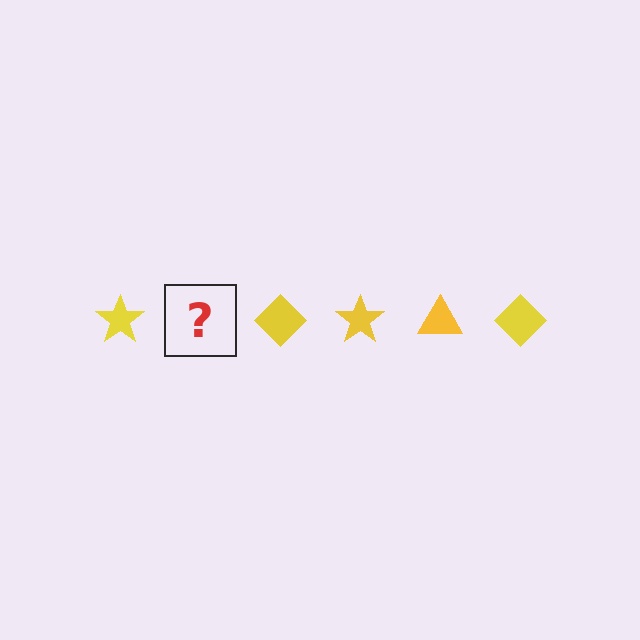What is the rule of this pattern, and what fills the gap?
The rule is that the pattern cycles through star, triangle, diamond shapes in yellow. The gap should be filled with a yellow triangle.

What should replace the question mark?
The question mark should be replaced with a yellow triangle.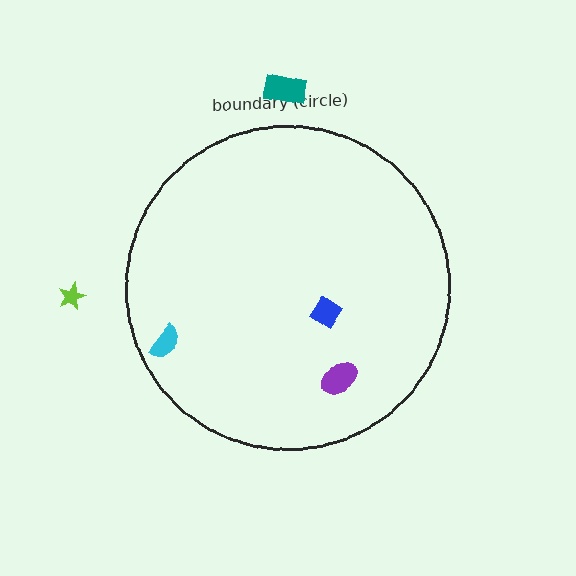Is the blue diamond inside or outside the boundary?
Inside.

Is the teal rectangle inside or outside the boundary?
Outside.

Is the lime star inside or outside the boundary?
Outside.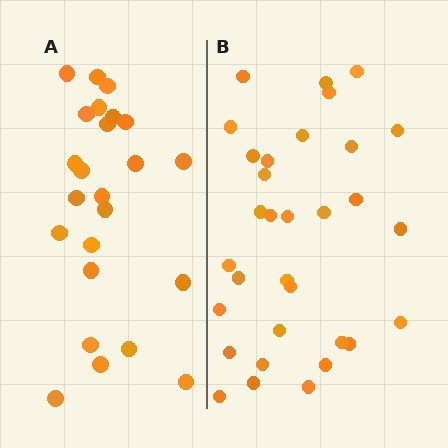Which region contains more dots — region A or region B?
Region B (the right region) has more dots.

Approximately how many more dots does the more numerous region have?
Region B has roughly 8 or so more dots than region A.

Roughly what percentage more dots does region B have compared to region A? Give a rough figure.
About 35% more.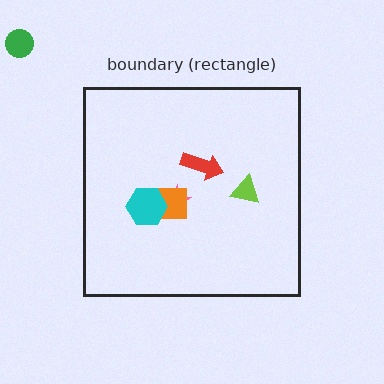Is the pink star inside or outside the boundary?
Inside.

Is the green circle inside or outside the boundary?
Outside.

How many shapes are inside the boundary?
5 inside, 1 outside.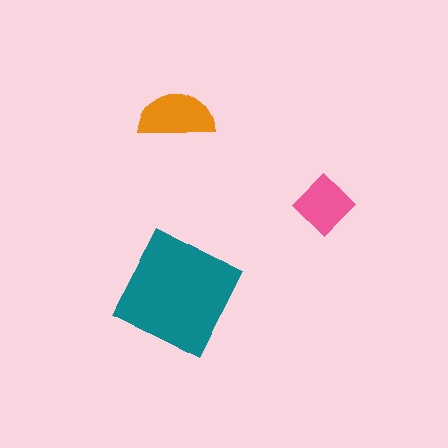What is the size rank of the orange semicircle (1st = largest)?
2nd.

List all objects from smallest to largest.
The pink diamond, the orange semicircle, the teal square.